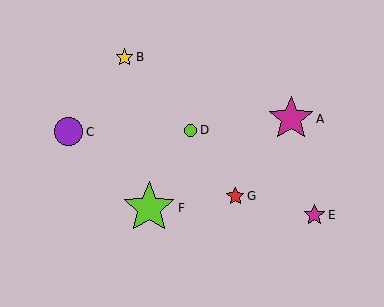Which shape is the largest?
The lime star (labeled F) is the largest.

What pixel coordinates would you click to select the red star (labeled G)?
Click at (235, 196) to select the red star G.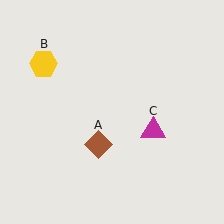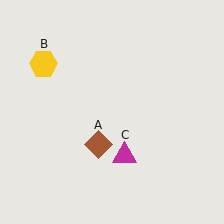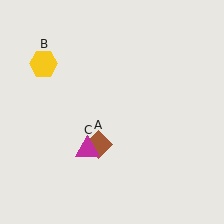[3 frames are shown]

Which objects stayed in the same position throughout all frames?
Brown diamond (object A) and yellow hexagon (object B) remained stationary.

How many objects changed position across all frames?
1 object changed position: magenta triangle (object C).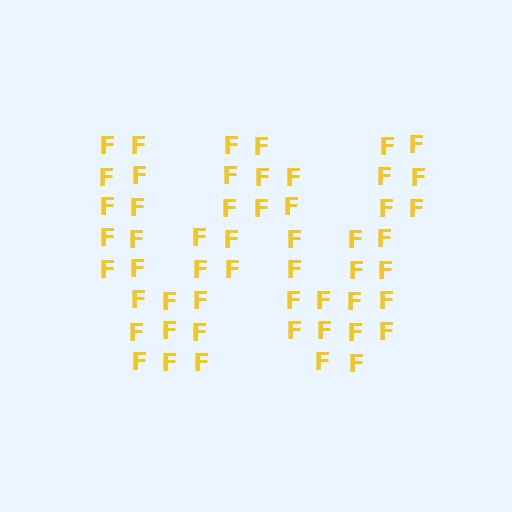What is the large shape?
The large shape is the letter W.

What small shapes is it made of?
It is made of small letter F's.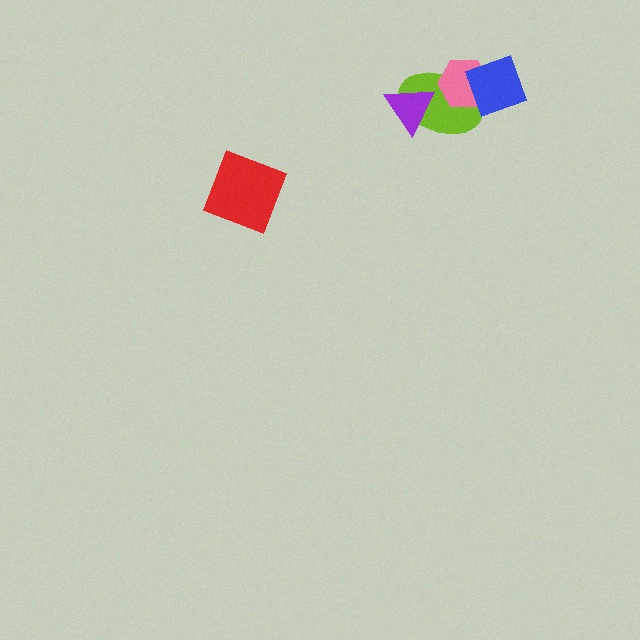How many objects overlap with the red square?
0 objects overlap with the red square.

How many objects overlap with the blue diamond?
2 objects overlap with the blue diamond.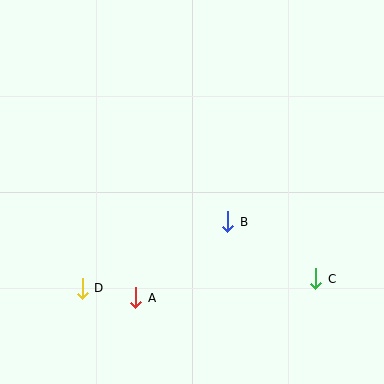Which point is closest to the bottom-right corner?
Point C is closest to the bottom-right corner.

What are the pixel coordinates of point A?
Point A is at (136, 298).